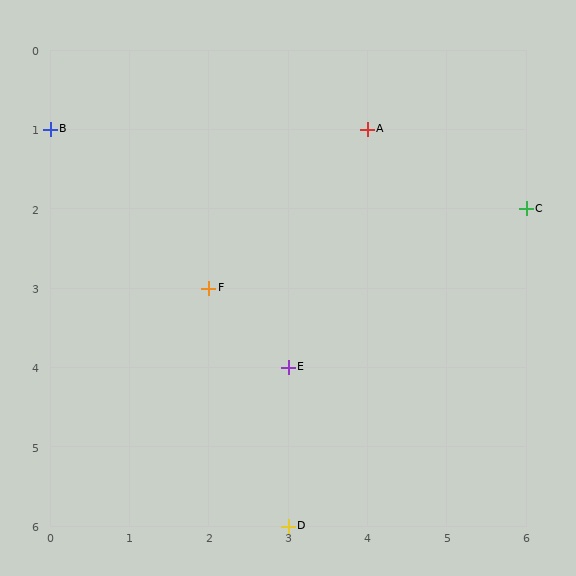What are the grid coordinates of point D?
Point D is at grid coordinates (3, 6).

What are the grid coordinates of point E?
Point E is at grid coordinates (3, 4).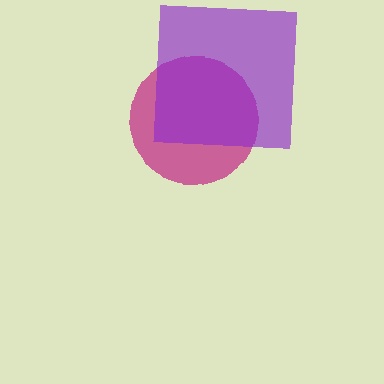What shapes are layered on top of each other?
The layered shapes are: a magenta circle, a purple square.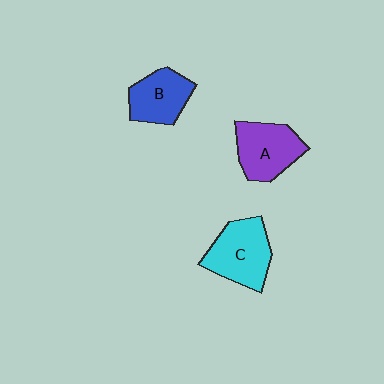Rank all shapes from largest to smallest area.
From largest to smallest: C (cyan), A (purple), B (blue).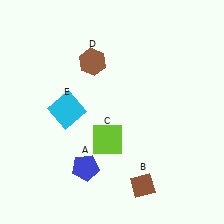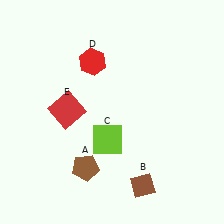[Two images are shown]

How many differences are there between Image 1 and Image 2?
There are 3 differences between the two images.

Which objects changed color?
A changed from blue to brown. D changed from brown to red. E changed from cyan to red.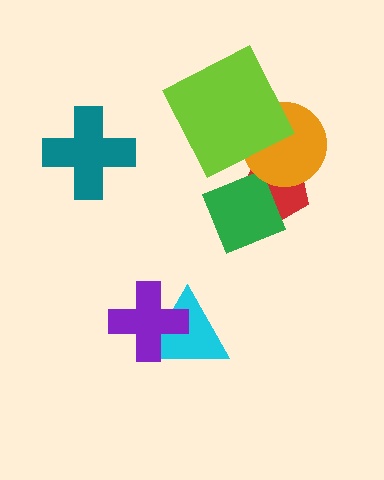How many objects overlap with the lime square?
1 object overlaps with the lime square.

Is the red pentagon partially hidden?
Yes, it is partially covered by another shape.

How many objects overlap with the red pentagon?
2 objects overlap with the red pentagon.